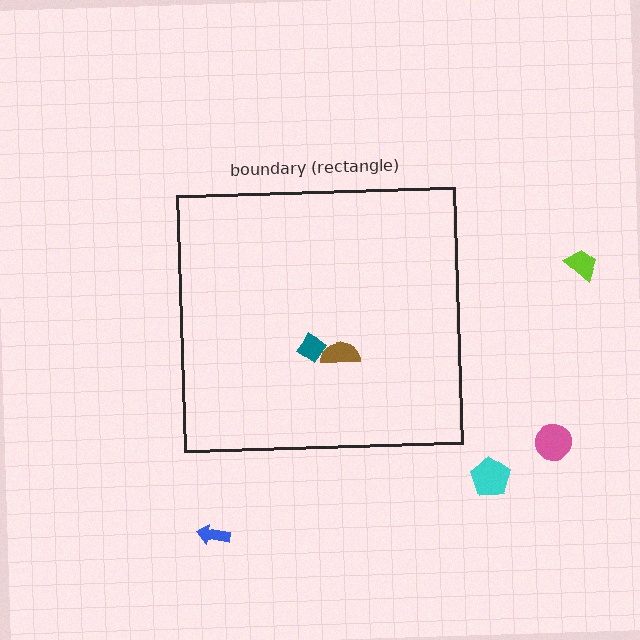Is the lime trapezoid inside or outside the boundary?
Outside.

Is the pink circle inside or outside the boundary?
Outside.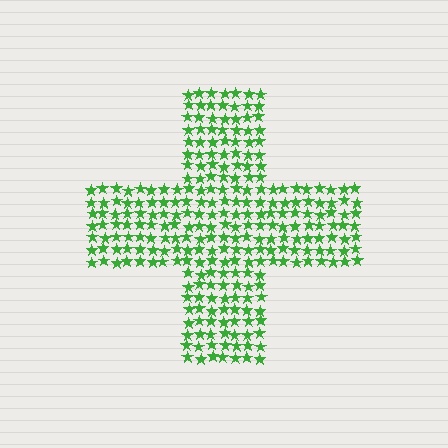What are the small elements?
The small elements are stars.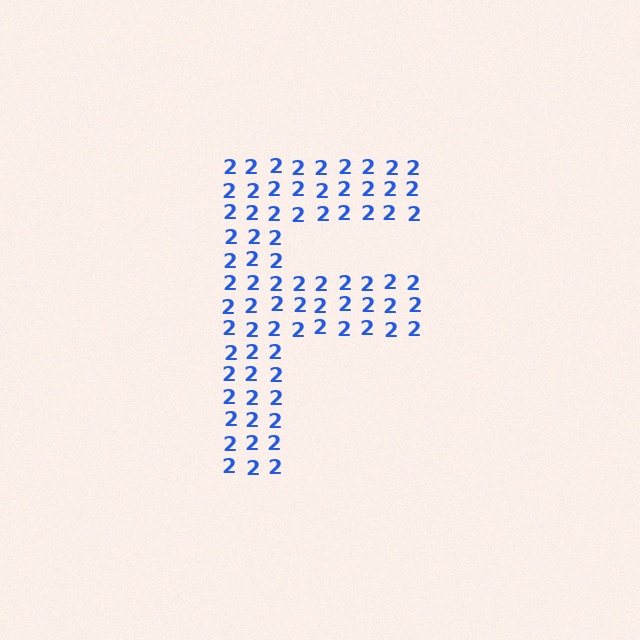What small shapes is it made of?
It is made of small digit 2's.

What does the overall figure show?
The overall figure shows the letter F.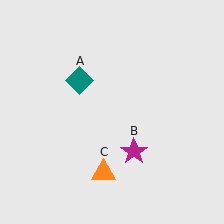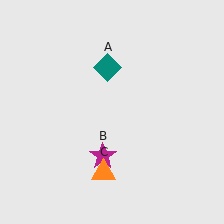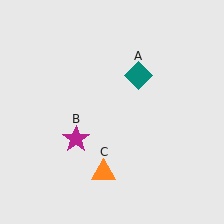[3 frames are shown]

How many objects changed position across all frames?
2 objects changed position: teal diamond (object A), magenta star (object B).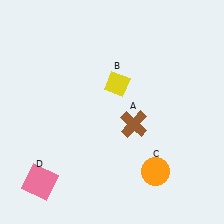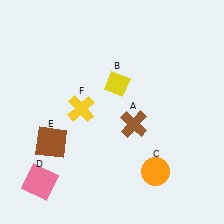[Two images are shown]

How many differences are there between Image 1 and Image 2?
There are 2 differences between the two images.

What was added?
A brown square (E), a yellow cross (F) were added in Image 2.